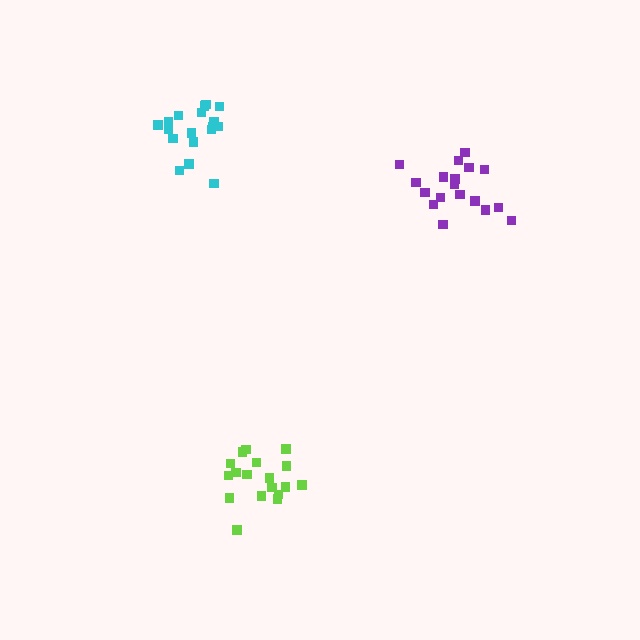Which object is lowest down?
The lime cluster is bottommost.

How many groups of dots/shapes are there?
There are 3 groups.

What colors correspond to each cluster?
The clusters are colored: lime, cyan, purple.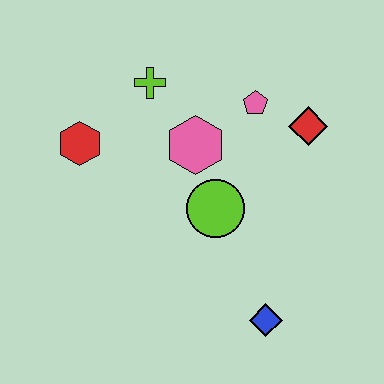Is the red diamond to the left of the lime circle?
No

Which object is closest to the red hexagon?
The lime cross is closest to the red hexagon.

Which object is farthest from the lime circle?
The red hexagon is farthest from the lime circle.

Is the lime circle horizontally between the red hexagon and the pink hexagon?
No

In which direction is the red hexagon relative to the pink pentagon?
The red hexagon is to the left of the pink pentagon.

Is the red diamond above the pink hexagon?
Yes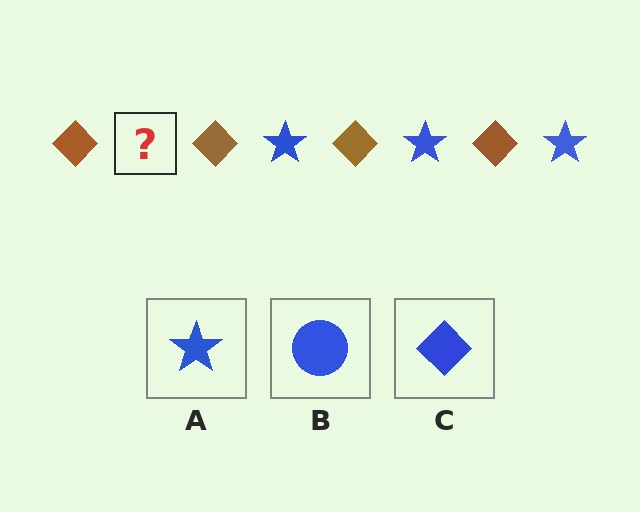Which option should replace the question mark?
Option A.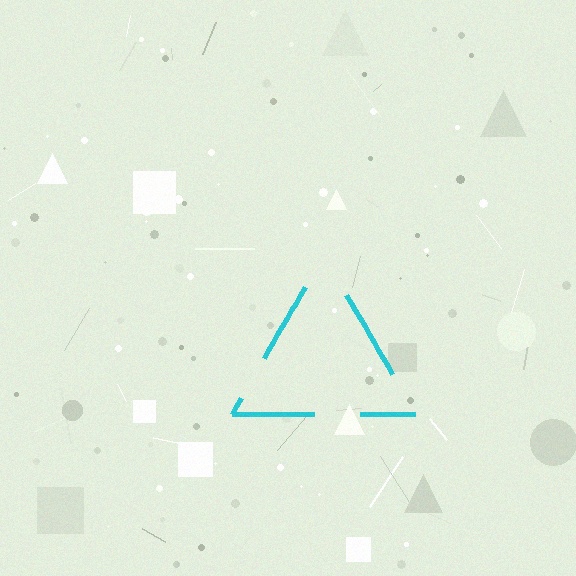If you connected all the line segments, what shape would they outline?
They would outline a triangle.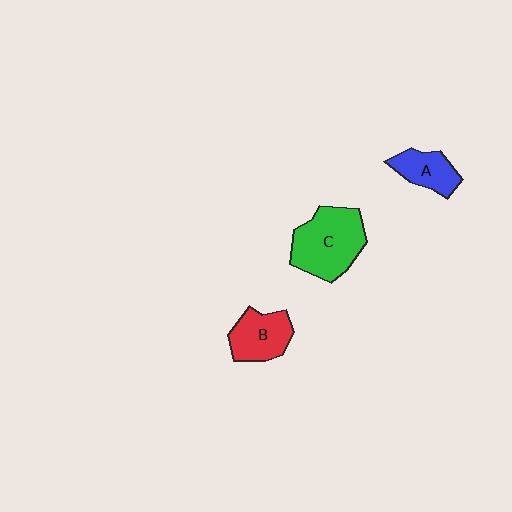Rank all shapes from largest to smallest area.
From largest to smallest: C (green), B (red), A (blue).